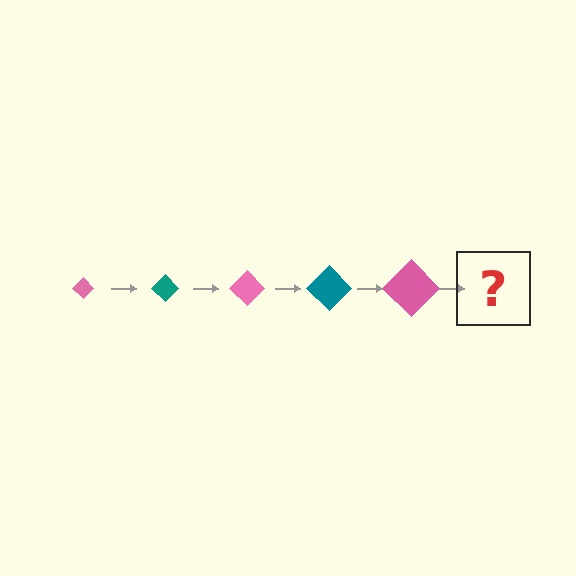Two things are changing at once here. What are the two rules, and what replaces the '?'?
The two rules are that the diamond grows larger each step and the color cycles through pink and teal. The '?' should be a teal diamond, larger than the previous one.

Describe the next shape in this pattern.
It should be a teal diamond, larger than the previous one.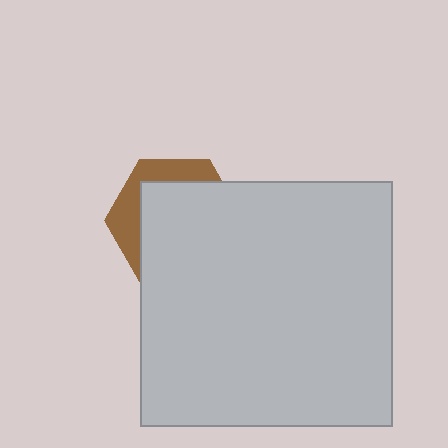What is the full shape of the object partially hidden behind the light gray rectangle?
The partially hidden object is a brown hexagon.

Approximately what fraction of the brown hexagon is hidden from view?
Roughly 70% of the brown hexagon is hidden behind the light gray rectangle.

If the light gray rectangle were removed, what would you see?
You would see the complete brown hexagon.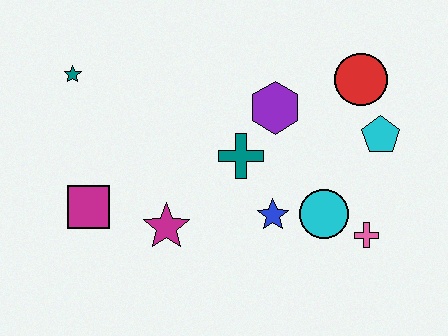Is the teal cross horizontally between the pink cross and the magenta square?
Yes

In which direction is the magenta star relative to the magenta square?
The magenta star is to the right of the magenta square.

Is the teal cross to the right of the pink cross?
No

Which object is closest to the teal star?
The magenta square is closest to the teal star.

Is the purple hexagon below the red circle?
Yes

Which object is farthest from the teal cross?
The teal star is farthest from the teal cross.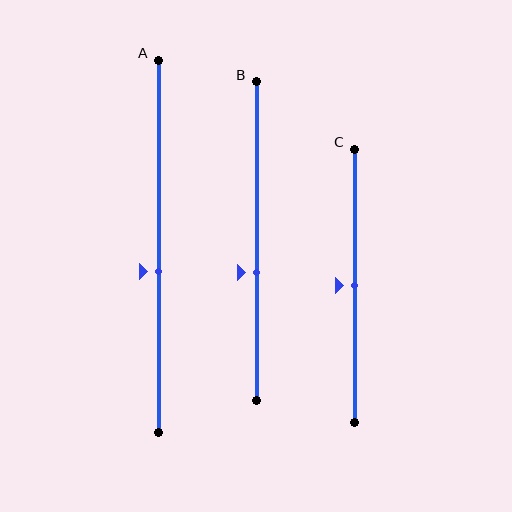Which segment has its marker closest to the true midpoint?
Segment C has its marker closest to the true midpoint.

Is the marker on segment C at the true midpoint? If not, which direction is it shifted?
Yes, the marker on segment C is at the true midpoint.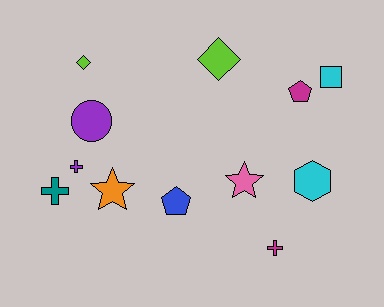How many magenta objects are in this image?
There are 2 magenta objects.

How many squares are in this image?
There is 1 square.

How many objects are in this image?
There are 12 objects.